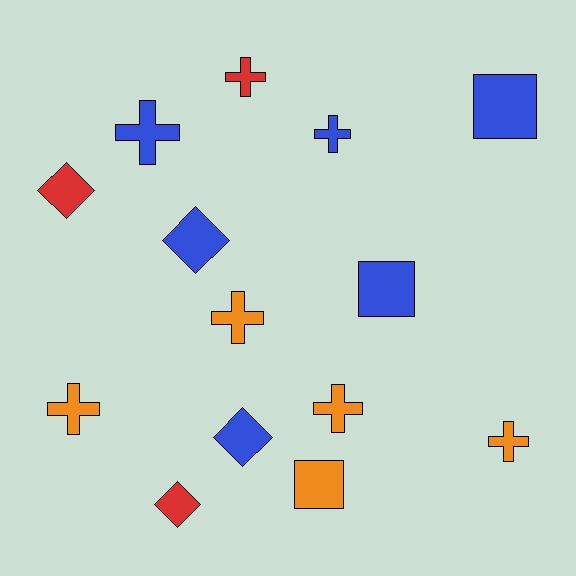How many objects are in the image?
There are 14 objects.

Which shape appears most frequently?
Cross, with 7 objects.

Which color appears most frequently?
Blue, with 6 objects.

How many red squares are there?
There are no red squares.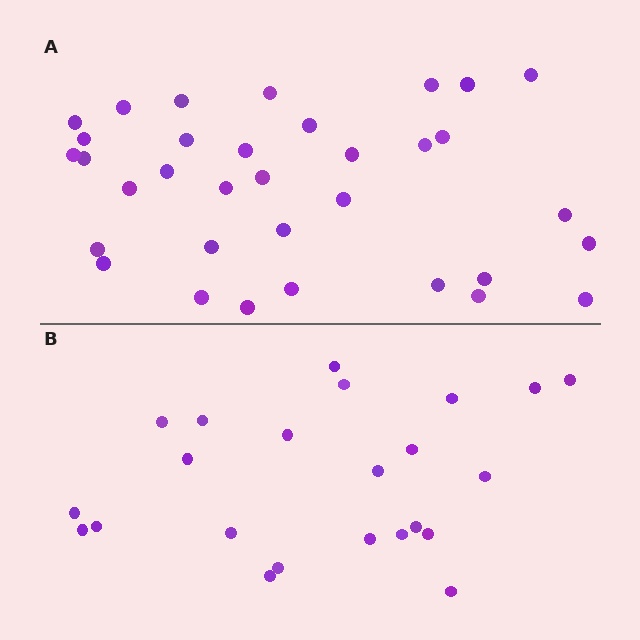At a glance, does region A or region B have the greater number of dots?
Region A (the top region) has more dots.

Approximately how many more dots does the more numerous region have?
Region A has roughly 12 or so more dots than region B.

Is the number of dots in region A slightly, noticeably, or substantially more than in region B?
Region A has substantially more. The ratio is roughly 1.5 to 1.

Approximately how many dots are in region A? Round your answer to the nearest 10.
About 30 dots. (The exact count is 34, which rounds to 30.)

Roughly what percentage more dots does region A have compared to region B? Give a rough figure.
About 50% more.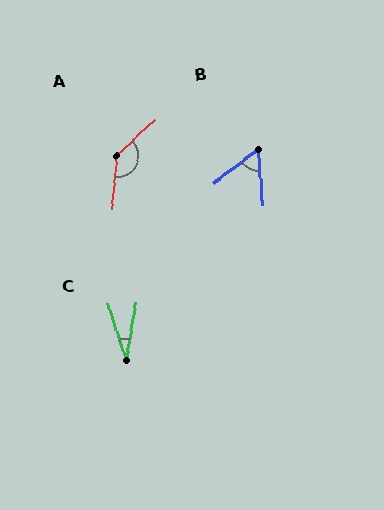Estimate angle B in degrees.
Approximately 56 degrees.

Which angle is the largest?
A, at approximately 139 degrees.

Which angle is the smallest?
C, at approximately 27 degrees.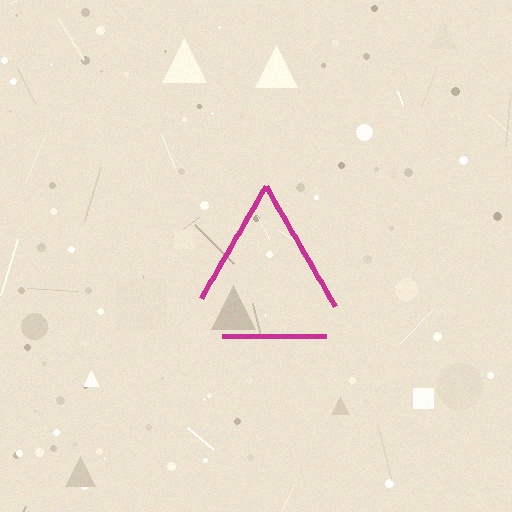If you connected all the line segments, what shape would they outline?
They would outline a triangle.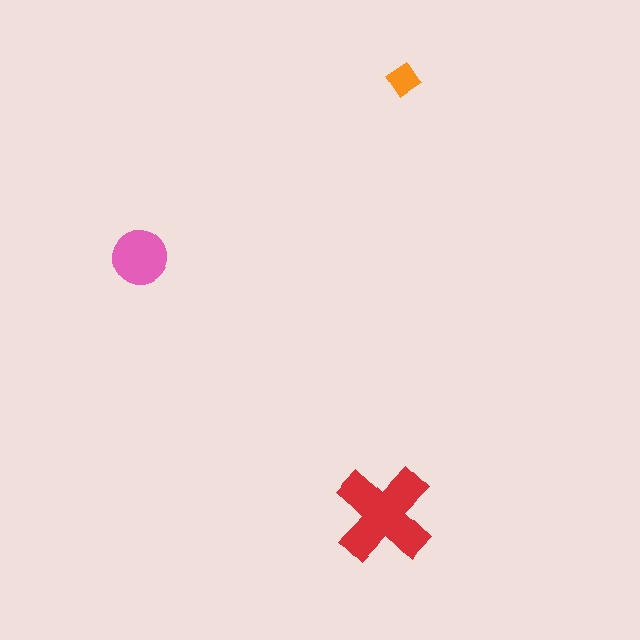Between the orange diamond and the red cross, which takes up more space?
The red cross.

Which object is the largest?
The red cross.